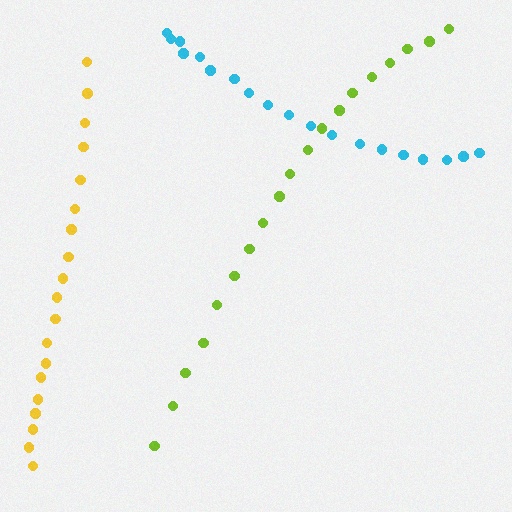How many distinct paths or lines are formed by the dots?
There are 3 distinct paths.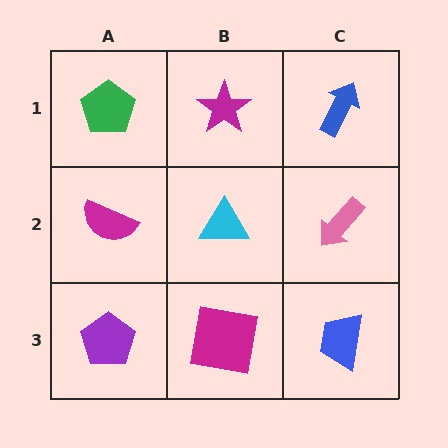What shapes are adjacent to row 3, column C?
A pink arrow (row 2, column C), a magenta square (row 3, column B).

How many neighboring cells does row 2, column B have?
4.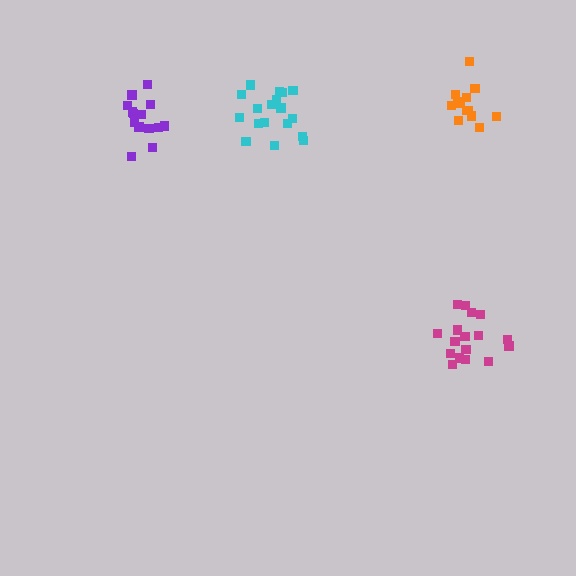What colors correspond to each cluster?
The clusters are colored: magenta, orange, cyan, purple.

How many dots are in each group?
Group 1: 17 dots, Group 2: 13 dots, Group 3: 18 dots, Group 4: 14 dots (62 total).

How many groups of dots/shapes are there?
There are 4 groups.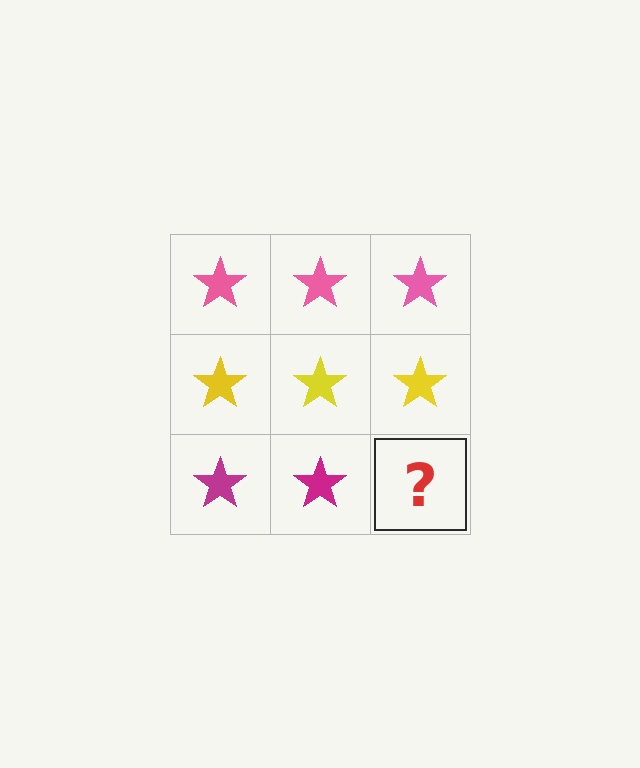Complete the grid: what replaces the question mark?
The question mark should be replaced with a magenta star.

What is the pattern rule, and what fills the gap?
The rule is that each row has a consistent color. The gap should be filled with a magenta star.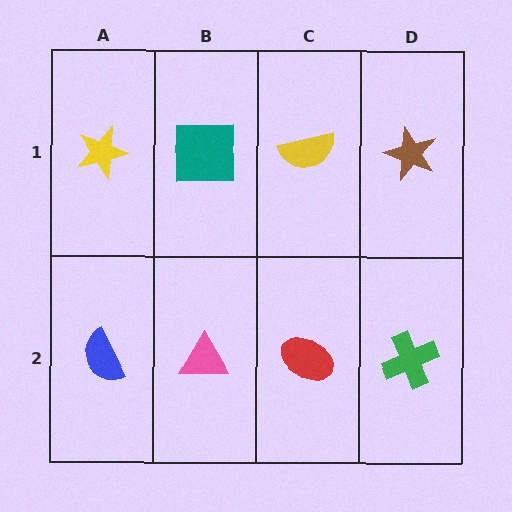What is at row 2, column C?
A red ellipse.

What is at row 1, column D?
A brown star.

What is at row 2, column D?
A green cross.